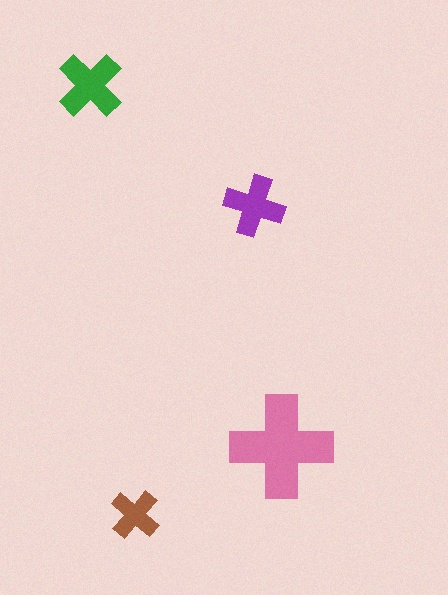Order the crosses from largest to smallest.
the pink one, the green one, the purple one, the brown one.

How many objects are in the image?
There are 4 objects in the image.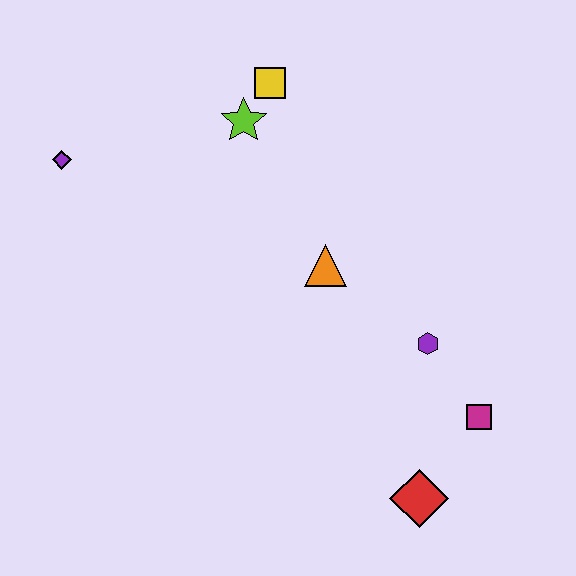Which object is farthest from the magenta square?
The purple diamond is farthest from the magenta square.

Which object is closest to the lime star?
The yellow square is closest to the lime star.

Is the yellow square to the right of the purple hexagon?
No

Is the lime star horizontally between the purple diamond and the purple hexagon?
Yes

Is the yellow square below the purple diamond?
No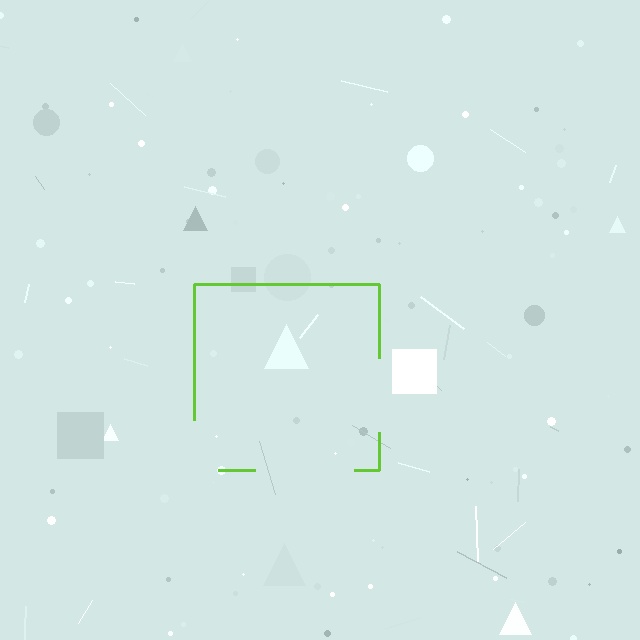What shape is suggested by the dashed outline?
The dashed outline suggests a square.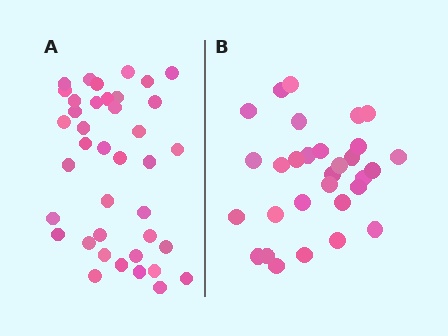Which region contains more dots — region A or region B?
Region A (the left region) has more dots.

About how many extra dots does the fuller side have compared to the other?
Region A has roughly 8 or so more dots than region B.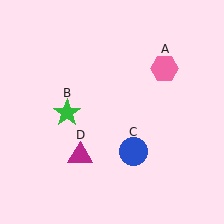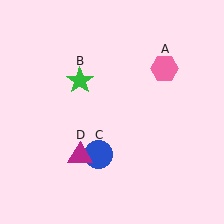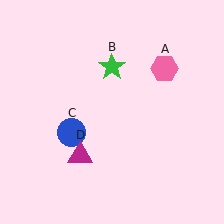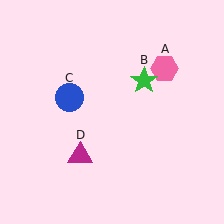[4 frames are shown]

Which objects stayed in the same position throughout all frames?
Pink hexagon (object A) and magenta triangle (object D) remained stationary.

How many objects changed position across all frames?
2 objects changed position: green star (object B), blue circle (object C).